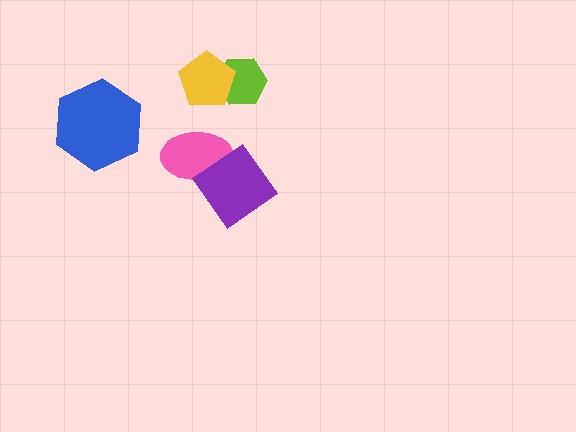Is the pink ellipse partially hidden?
Yes, it is partially covered by another shape.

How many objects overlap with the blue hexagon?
0 objects overlap with the blue hexagon.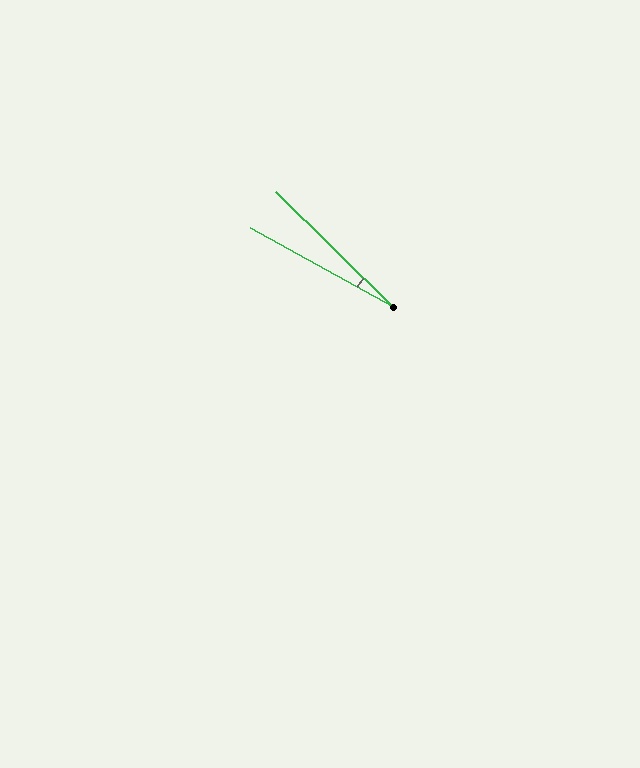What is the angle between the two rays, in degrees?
Approximately 16 degrees.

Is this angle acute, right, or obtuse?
It is acute.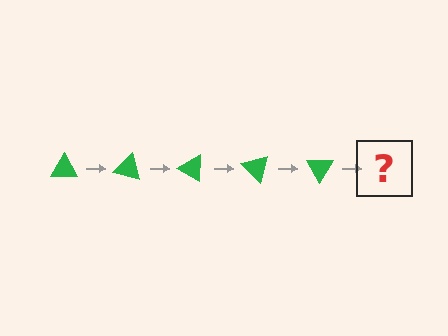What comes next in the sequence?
The next element should be a green triangle rotated 75 degrees.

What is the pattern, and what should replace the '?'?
The pattern is that the triangle rotates 15 degrees each step. The '?' should be a green triangle rotated 75 degrees.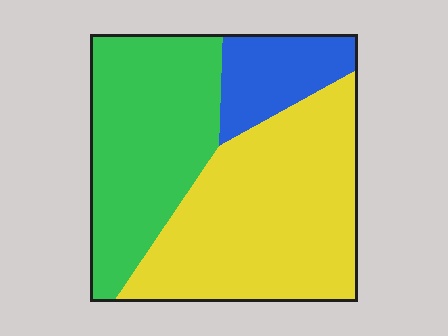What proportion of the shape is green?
Green covers about 35% of the shape.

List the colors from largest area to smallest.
From largest to smallest: yellow, green, blue.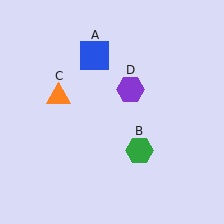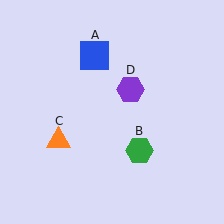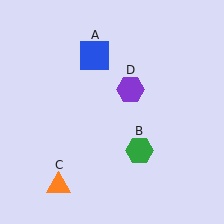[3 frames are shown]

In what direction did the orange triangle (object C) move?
The orange triangle (object C) moved down.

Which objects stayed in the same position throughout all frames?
Blue square (object A) and green hexagon (object B) and purple hexagon (object D) remained stationary.